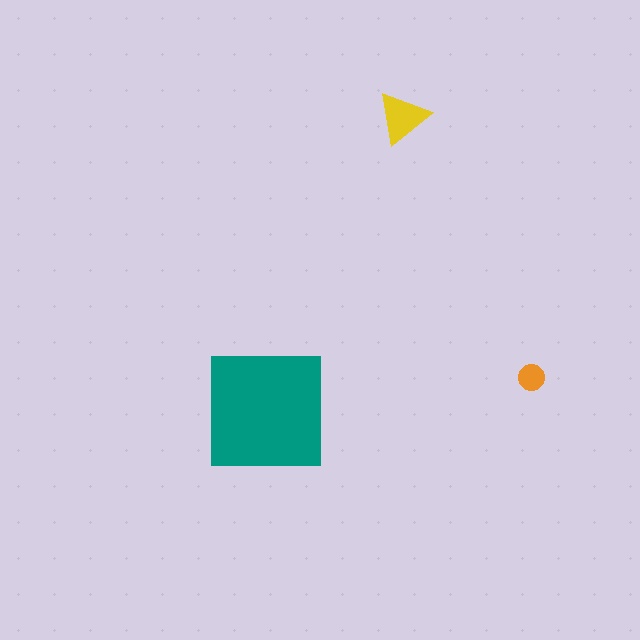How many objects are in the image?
There are 3 objects in the image.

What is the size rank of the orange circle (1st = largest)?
3rd.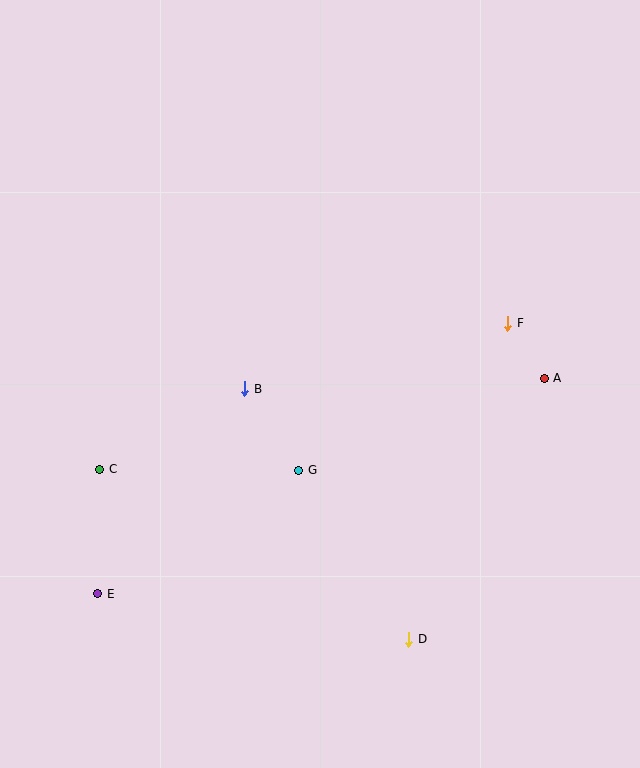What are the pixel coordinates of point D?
Point D is at (409, 639).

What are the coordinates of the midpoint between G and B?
The midpoint between G and B is at (272, 429).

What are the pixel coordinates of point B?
Point B is at (245, 389).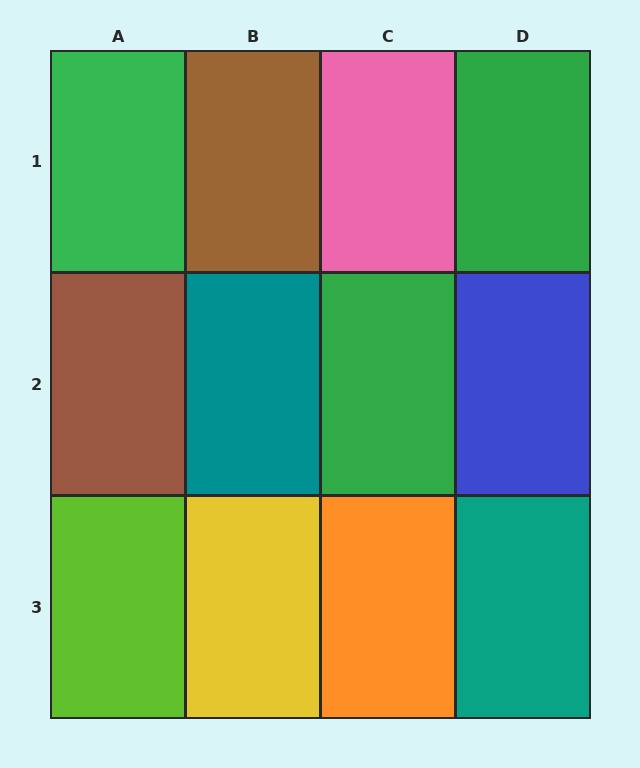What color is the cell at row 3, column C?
Orange.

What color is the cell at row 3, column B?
Yellow.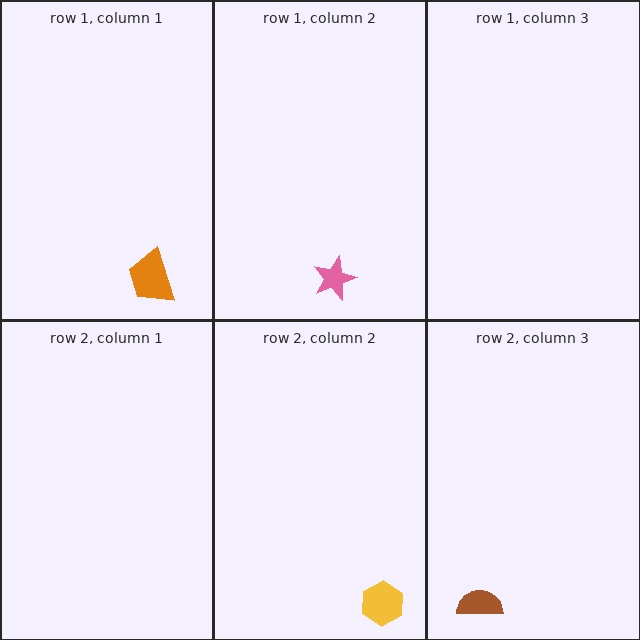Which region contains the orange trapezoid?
The row 1, column 1 region.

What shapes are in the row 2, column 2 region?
The yellow hexagon.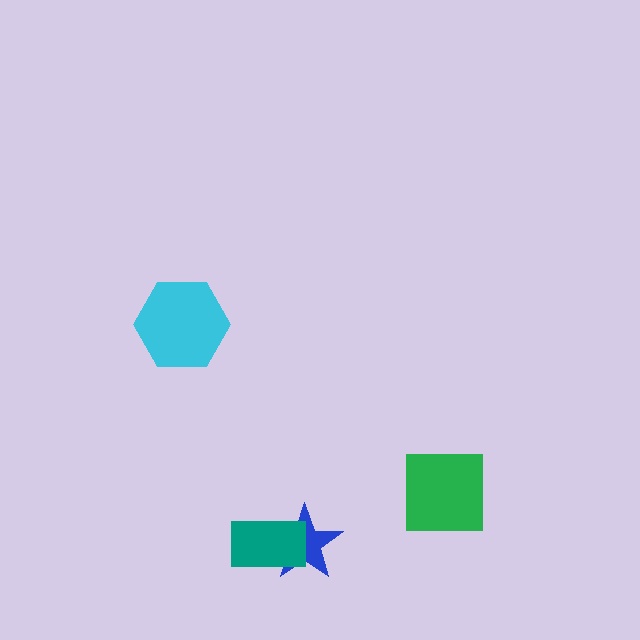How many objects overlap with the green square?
0 objects overlap with the green square.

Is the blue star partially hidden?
Yes, it is partially covered by another shape.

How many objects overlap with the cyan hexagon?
0 objects overlap with the cyan hexagon.